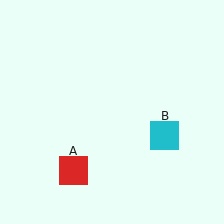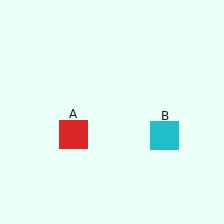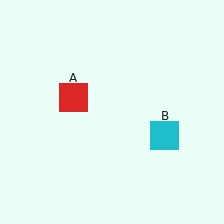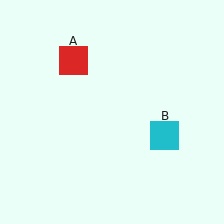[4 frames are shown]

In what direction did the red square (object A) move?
The red square (object A) moved up.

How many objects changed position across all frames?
1 object changed position: red square (object A).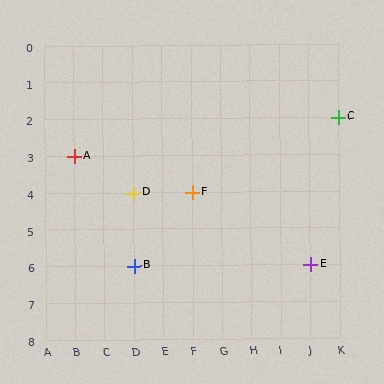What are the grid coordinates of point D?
Point D is at grid coordinates (D, 4).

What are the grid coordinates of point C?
Point C is at grid coordinates (K, 2).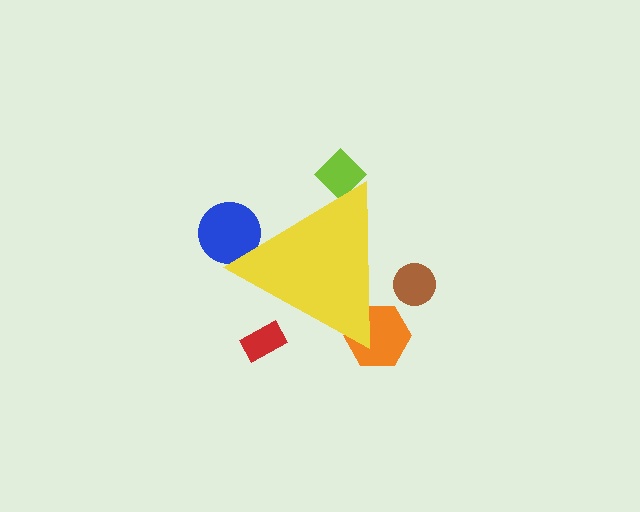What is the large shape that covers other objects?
A yellow triangle.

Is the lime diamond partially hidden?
Yes, the lime diamond is partially hidden behind the yellow triangle.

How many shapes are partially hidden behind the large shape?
5 shapes are partially hidden.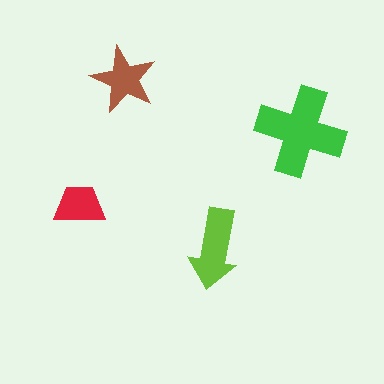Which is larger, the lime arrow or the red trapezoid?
The lime arrow.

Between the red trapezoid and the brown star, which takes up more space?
The brown star.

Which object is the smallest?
The red trapezoid.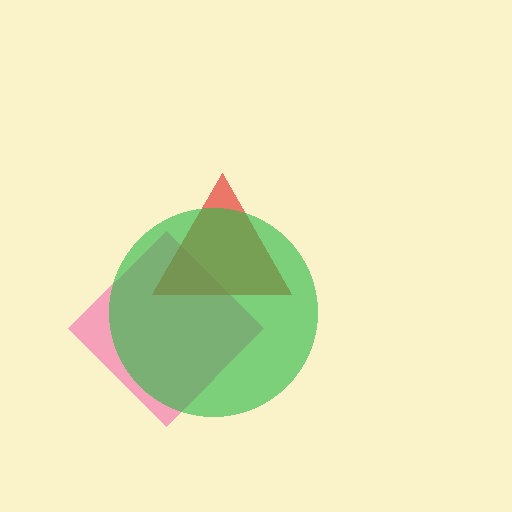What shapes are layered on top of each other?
The layered shapes are: a pink diamond, a red triangle, a green circle.